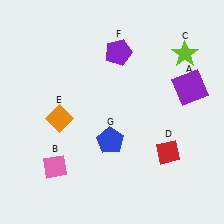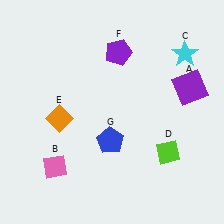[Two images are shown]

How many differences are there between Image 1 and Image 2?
There are 2 differences between the two images.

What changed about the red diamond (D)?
In Image 1, D is red. In Image 2, it changed to lime.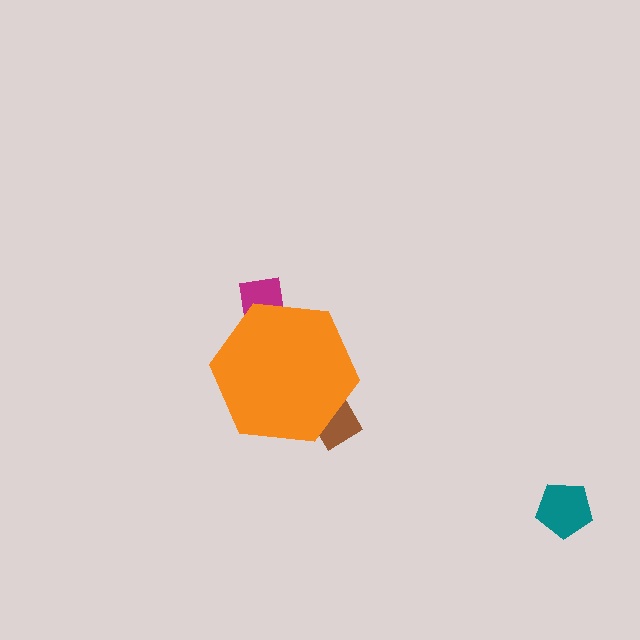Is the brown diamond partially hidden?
Yes, the brown diamond is partially hidden behind the orange hexagon.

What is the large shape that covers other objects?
An orange hexagon.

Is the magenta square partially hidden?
Yes, the magenta square is partially hidden behind the orange hexagon.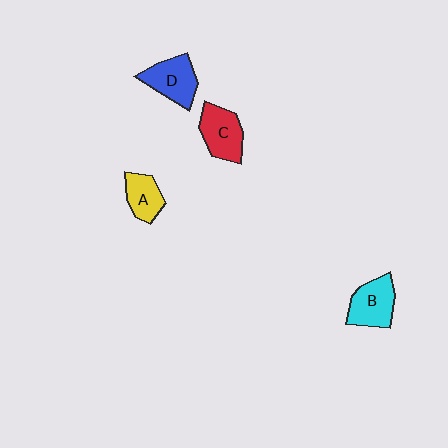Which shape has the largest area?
Shape C (red).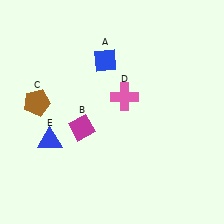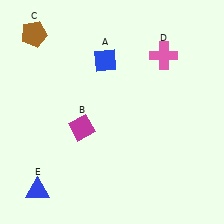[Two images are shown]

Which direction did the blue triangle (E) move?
The blue triangle (E) moved down.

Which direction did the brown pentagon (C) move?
The brown pentagon (C) moved up.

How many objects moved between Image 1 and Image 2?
3 objects moved between the two images.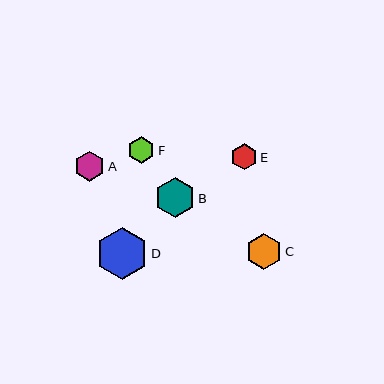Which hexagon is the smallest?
Hexagon F is the smallest with a size of approximately 26 pixels.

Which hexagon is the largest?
Hexagon D is the largest with a size of approximately 52 pixels.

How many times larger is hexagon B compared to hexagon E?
Hexagon B is approximately 1.5 times the size of hexagon E.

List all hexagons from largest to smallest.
From largest to smallest: D, B, C, A, E, F.